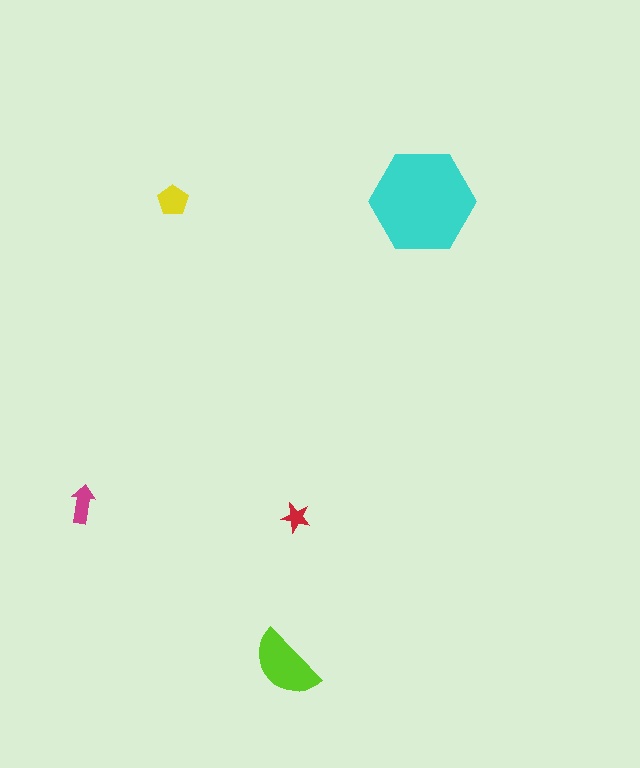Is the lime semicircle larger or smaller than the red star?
Larger.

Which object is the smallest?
The red star.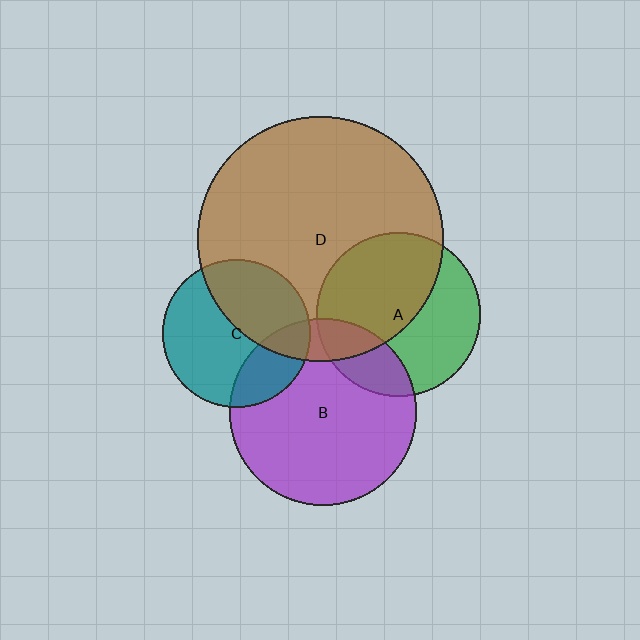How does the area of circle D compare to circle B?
Approximately 1.7 times.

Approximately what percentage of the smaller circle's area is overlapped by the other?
Approximately 55%.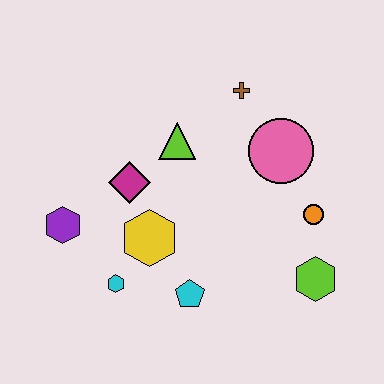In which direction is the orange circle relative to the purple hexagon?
The orange circle is to the right of the purple hexagon.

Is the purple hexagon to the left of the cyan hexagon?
Yes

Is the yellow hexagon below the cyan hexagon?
No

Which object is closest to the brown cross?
The pink circle is closest to the brown cross.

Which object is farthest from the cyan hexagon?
The brown cross is farthest from the cyan hexagon.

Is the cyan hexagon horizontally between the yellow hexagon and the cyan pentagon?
No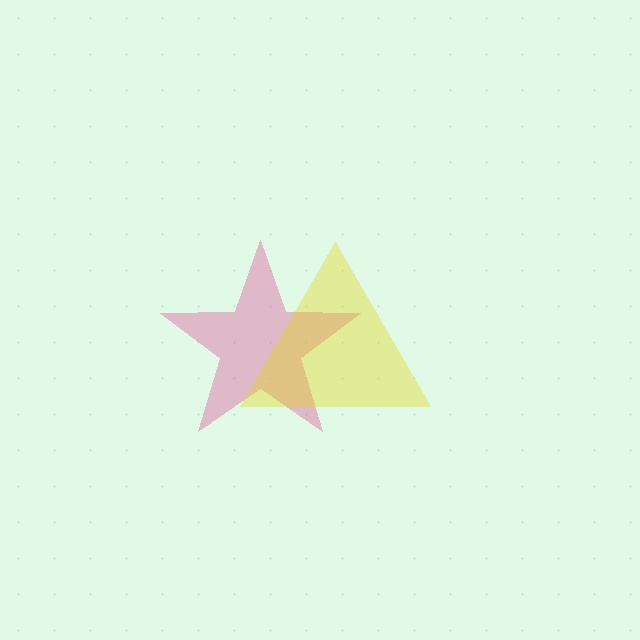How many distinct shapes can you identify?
There are 2 distinct shapes: a pink star, a yellow triangle.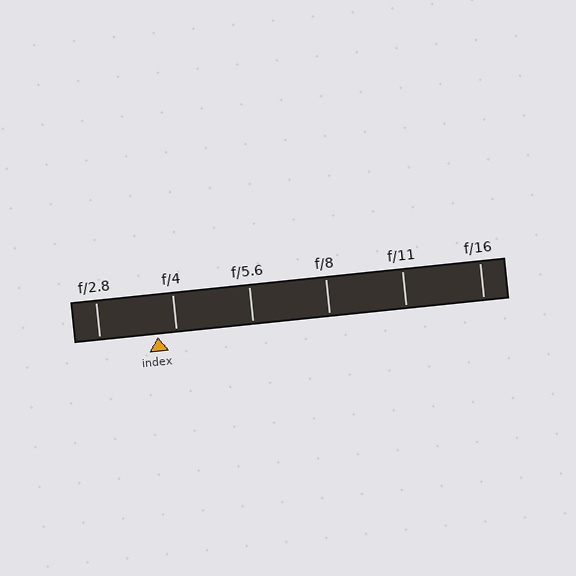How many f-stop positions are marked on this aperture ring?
There are 6 f-stop positions marked.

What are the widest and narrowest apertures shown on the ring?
The widest aperture shown is f/2.8 and the narrowest is f/16.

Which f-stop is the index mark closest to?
The index mark is closest to f/4.